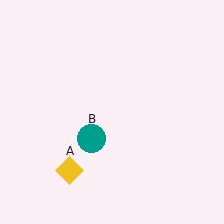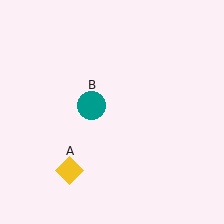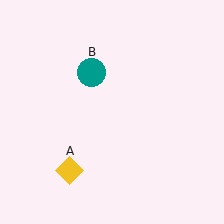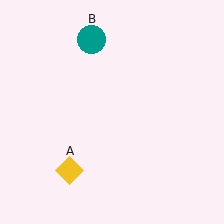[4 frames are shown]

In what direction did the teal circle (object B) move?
The teal circle (object B) moved up.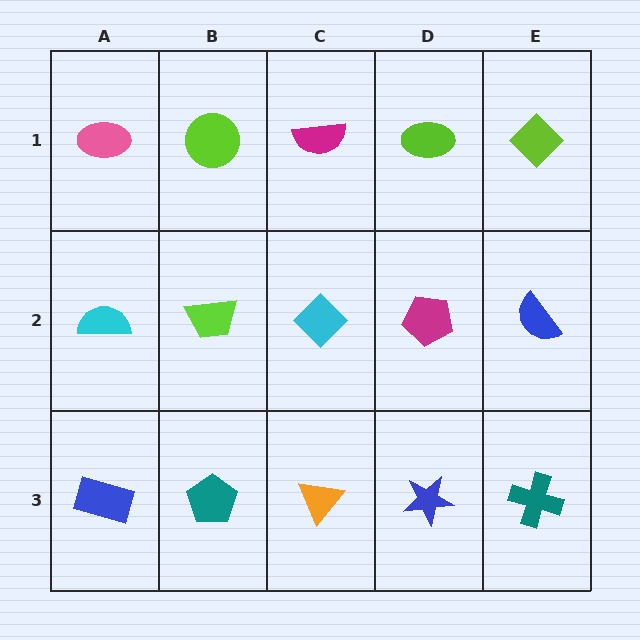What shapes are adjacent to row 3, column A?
A cyan semicircle (row 2, column A), a teal pentagon (row 3, column B).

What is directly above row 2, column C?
A magenta semicircle.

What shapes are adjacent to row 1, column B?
A lime trapezoid (row 2, column B), a pink ellipse (row 1, column A), a magenta semicircle (row 1, column C).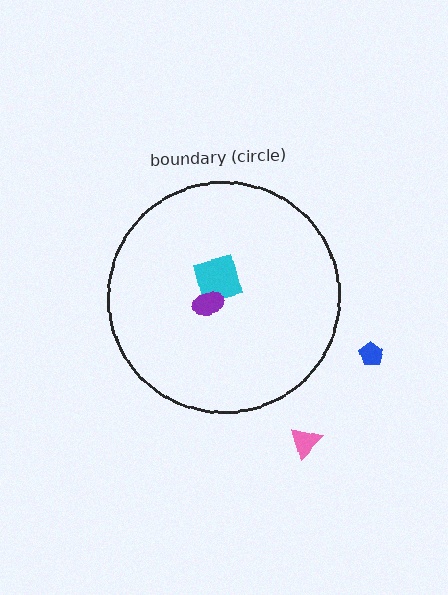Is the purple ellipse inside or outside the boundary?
Inside.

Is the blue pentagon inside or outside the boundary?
Outside.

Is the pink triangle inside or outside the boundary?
Outside.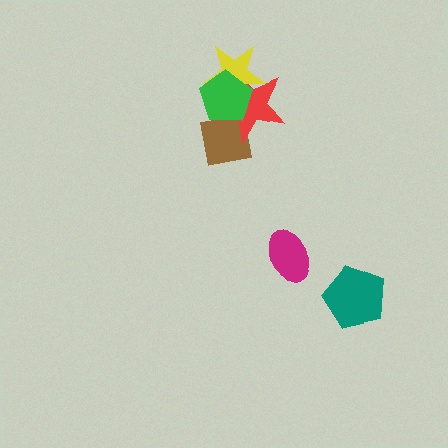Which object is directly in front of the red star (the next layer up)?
The yellow star is directly in front of the red star.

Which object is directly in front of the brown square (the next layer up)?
The red star is directly in front of the brown square.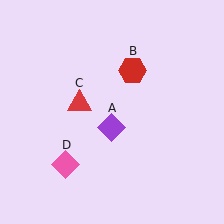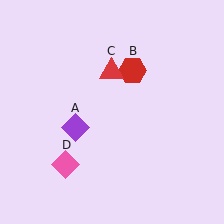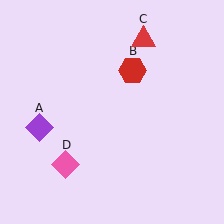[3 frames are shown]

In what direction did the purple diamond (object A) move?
The purple diamond (object A) moved left.